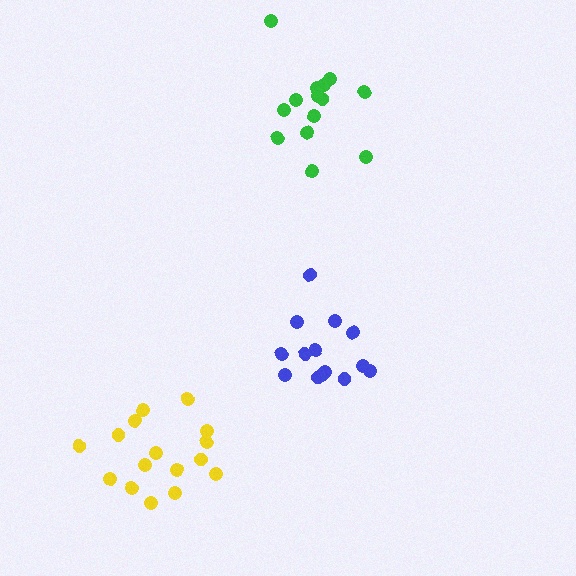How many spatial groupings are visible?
There are 3 spatial groupings.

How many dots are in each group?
Group 1: 14 dots, Group 2: 14 dots, Group 3: 16 dots (44 total).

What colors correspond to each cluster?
The clusters are colored: green, blue, yellow.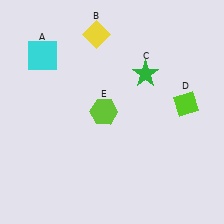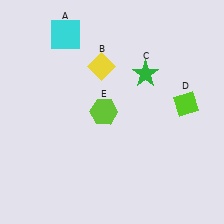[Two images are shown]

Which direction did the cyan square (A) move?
The cyan square (A) moved right.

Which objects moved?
The objects that moved are: the cyan square (A), the yellow diamond (B).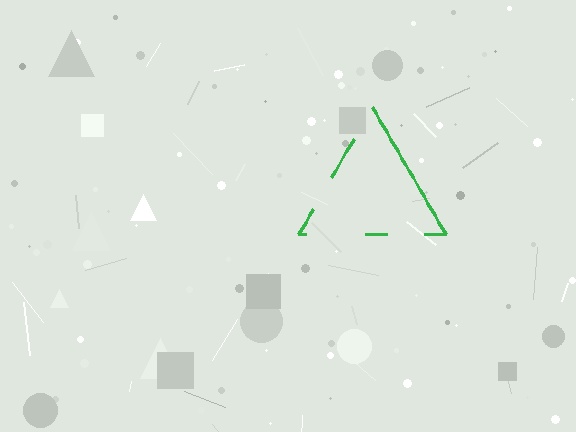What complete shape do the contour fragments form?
The contour fragments form a triangle.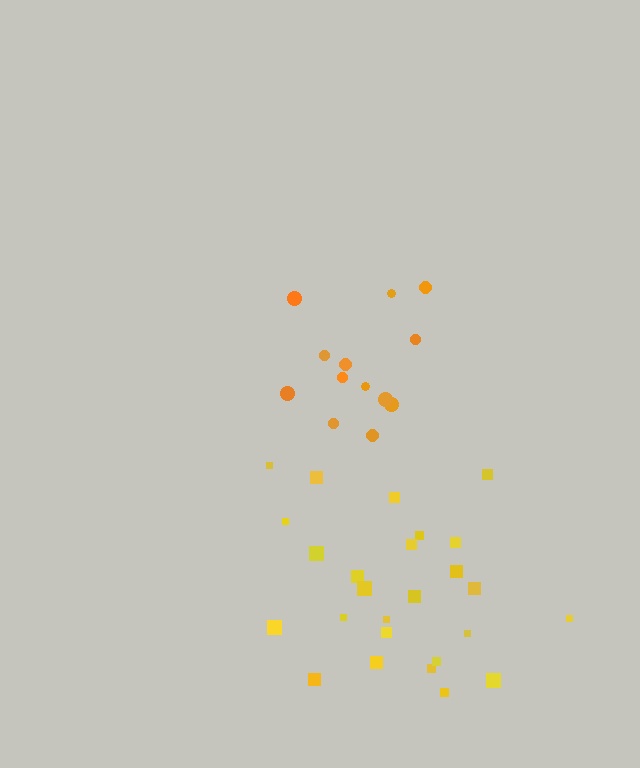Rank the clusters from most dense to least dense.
yellow, orange.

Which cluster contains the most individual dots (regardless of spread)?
Yellow (26).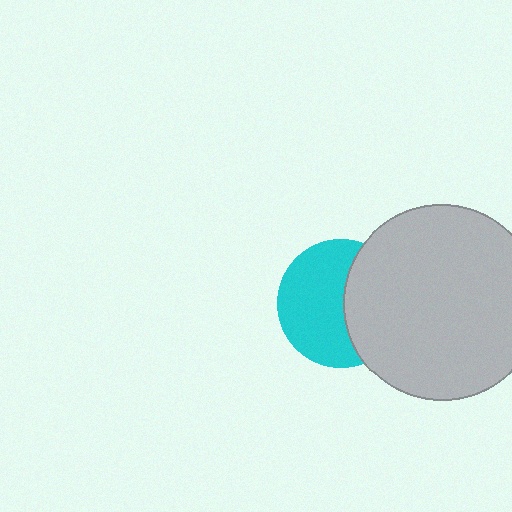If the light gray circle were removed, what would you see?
You would see the complete cyan circle.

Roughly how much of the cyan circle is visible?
About half of it is visible (roughly 59%).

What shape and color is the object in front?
The object in front is a light gray circle.